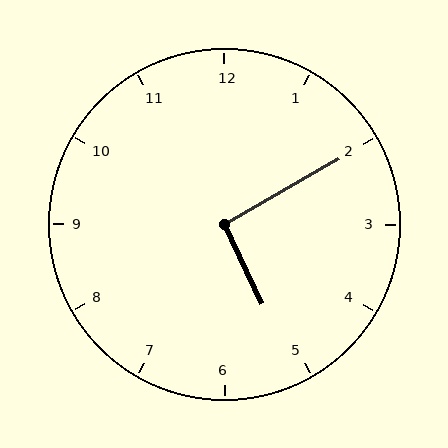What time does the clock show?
5:10.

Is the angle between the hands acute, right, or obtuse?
It is right.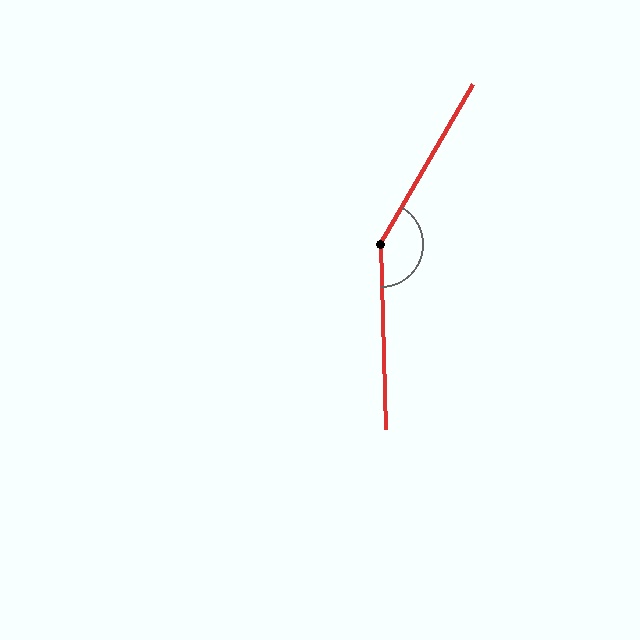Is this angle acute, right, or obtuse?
It is obtuse.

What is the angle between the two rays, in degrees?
Approximately 148 degrees.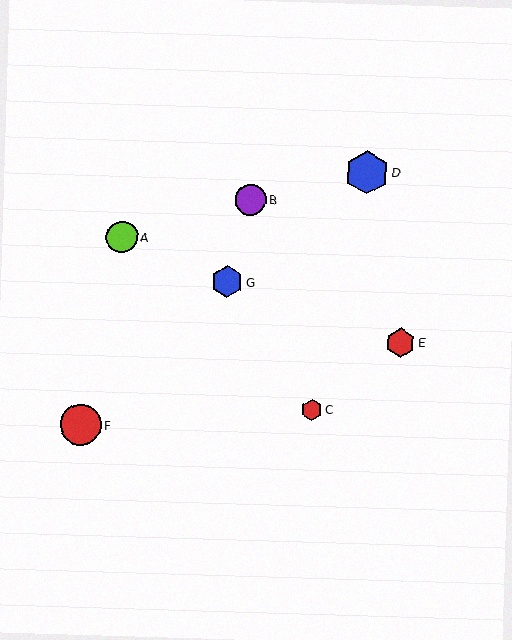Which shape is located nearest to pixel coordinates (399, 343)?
The red hexagon (labeled E) at (401, 343) is nearest to that location.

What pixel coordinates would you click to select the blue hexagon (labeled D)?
Click at (367, 172) to select the blue hexagon D.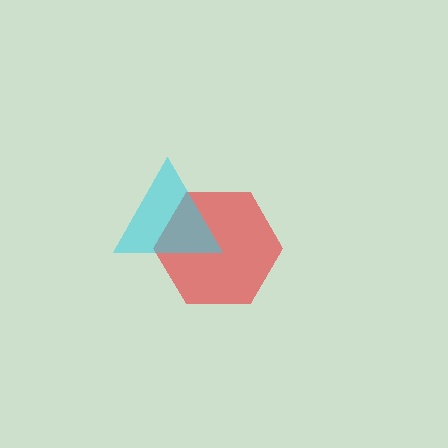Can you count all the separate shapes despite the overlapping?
Yes, there are 2 separate shapes.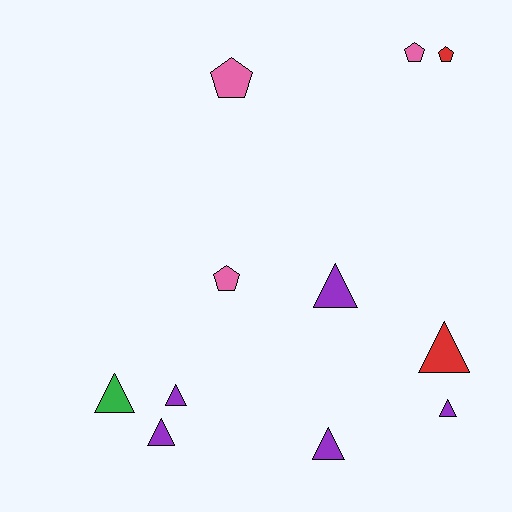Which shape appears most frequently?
Triangle, with 7 objects.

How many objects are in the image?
There are 11 objects.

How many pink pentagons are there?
There are 3 pink pentagons.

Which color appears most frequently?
Purple, with 5 objects.